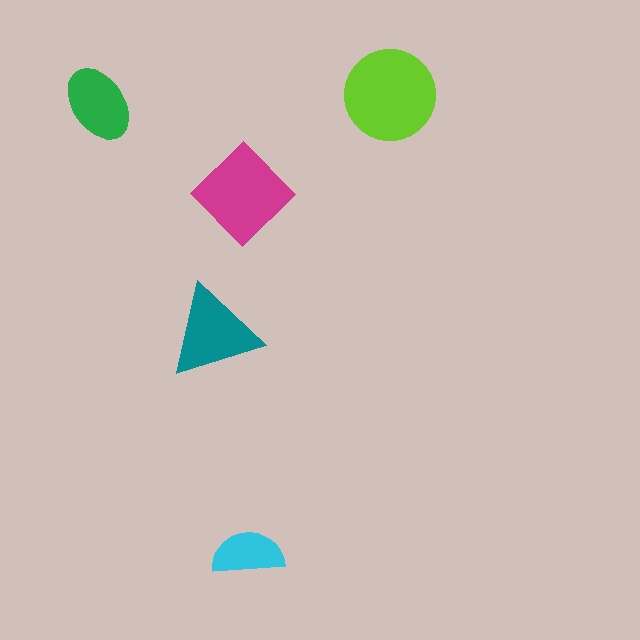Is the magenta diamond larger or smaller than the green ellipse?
Larger.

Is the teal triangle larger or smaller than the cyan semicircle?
Larger.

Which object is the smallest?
The cyan semicircle.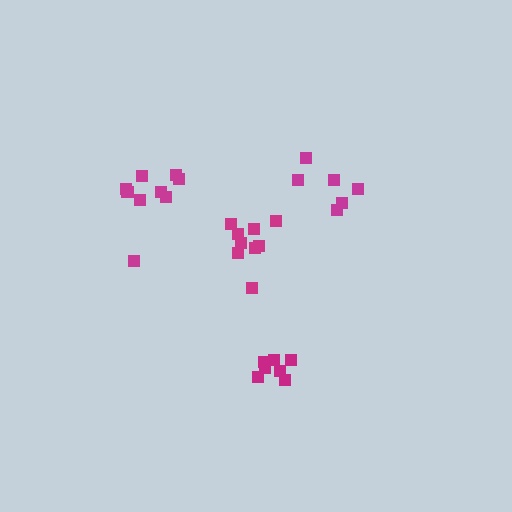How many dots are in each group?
Group 1: 7 dots, Group 2: 9 dots, Group 3: 6 dots, Group 4: 9 dots (31 total).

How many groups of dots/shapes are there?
There are 4 groups.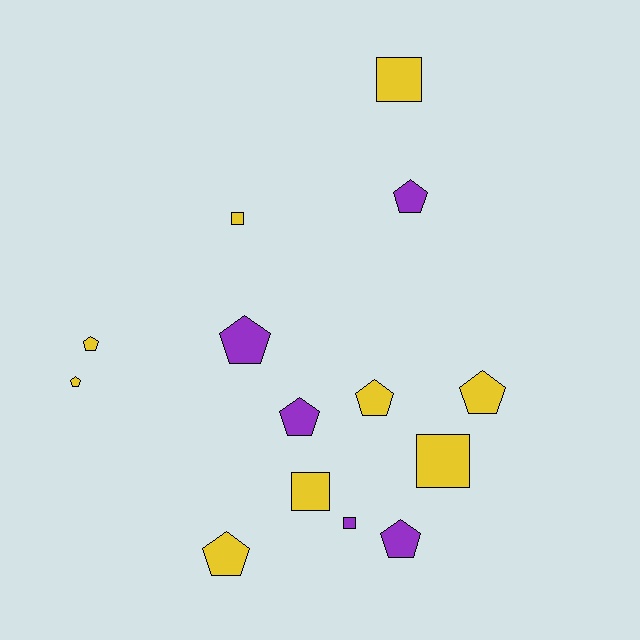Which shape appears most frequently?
Pentagon, with 9 objects.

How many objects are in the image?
There are 14 objects.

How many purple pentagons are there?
There are 4 purple pentagons.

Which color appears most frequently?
Yellow, with 9 objects.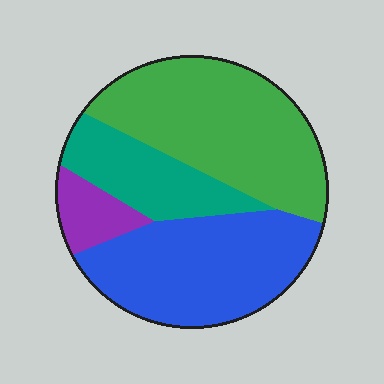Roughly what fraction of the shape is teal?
Teal takes up between a sixth and a third of the shape.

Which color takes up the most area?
Green, at roughly 40%.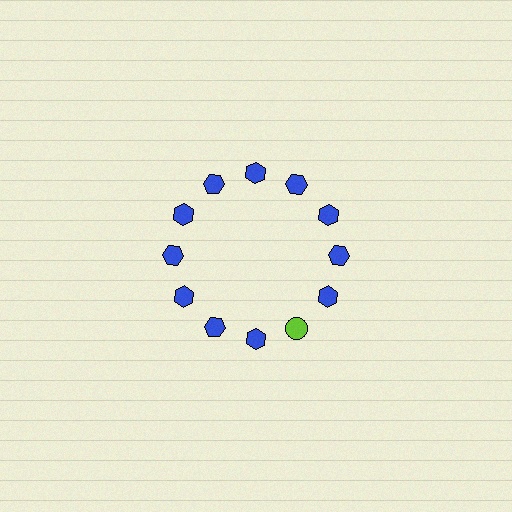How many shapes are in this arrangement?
There are 12 shapes arranged in a ring pattern.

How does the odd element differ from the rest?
It differs in both color (lime instead of blue) and shape (circle instead of hexagon).